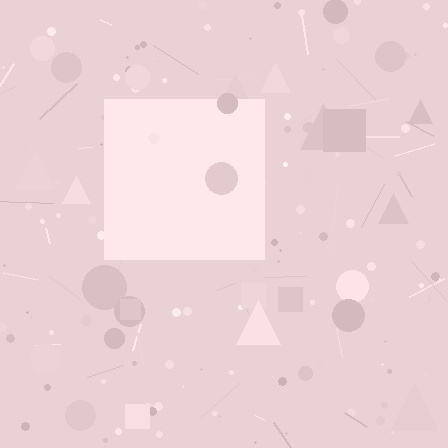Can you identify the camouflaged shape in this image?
The camouflaged shape is a square.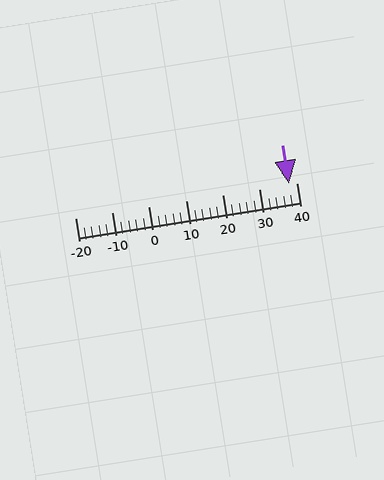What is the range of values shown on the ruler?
The ruler shows values from -20 to 40.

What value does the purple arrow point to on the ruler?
The purple arrow points to approximately 38.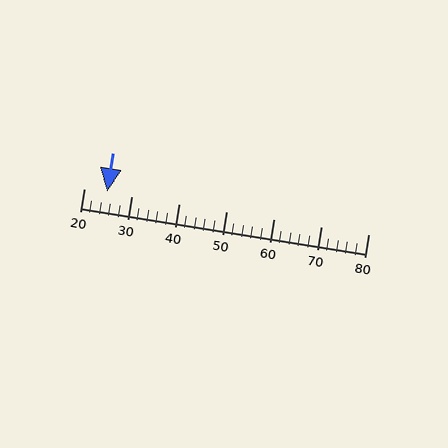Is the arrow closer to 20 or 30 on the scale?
The arrow is closer to 20.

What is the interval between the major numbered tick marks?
The major tick marks are spaced 10 units apart.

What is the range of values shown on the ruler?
The ruler shows values from 20 to 80.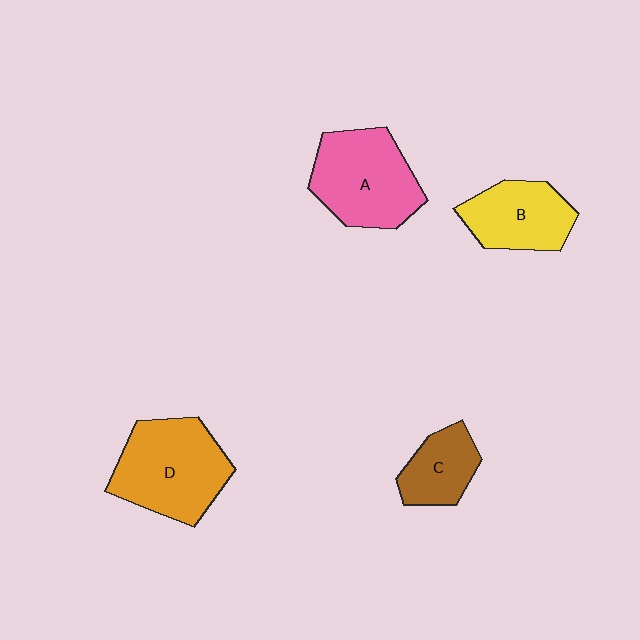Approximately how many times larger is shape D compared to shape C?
Approximately 1.9 times.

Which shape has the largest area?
Shape D (orange).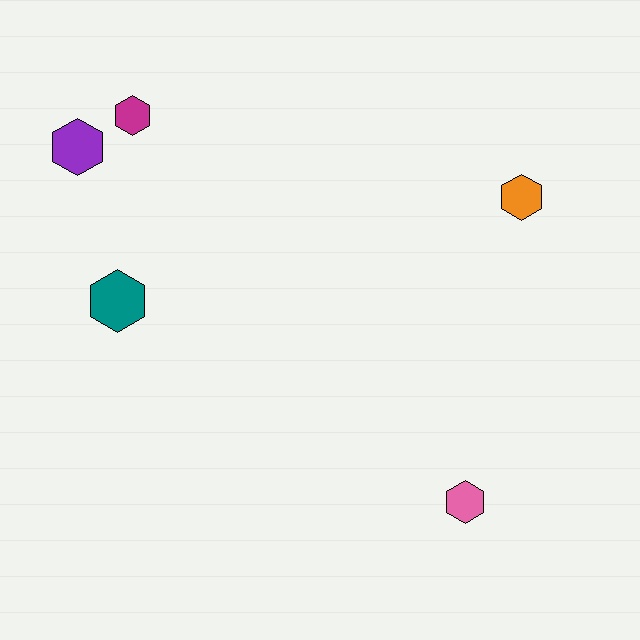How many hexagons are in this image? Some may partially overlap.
There are 5 hexagons.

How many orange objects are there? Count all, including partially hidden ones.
There is 1 orange object.